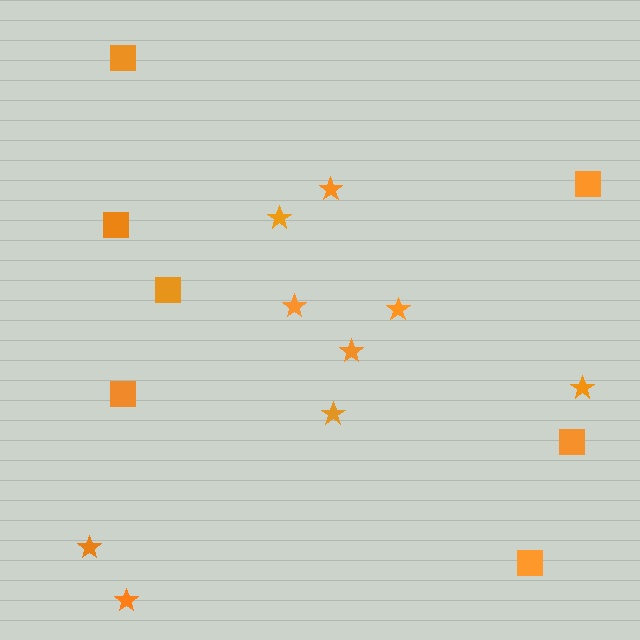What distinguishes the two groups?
There are 2 groups: one group of stars (9) and one group of squares (7).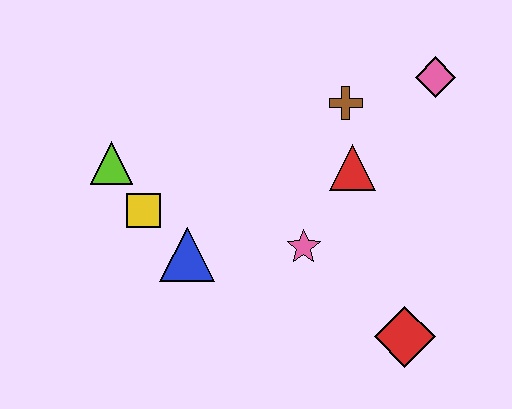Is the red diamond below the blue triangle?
Yes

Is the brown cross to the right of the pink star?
Yes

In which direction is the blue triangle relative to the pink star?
The blue triangle is to the left of the pink star.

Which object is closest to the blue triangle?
The yellow square is closest to the blue triangle.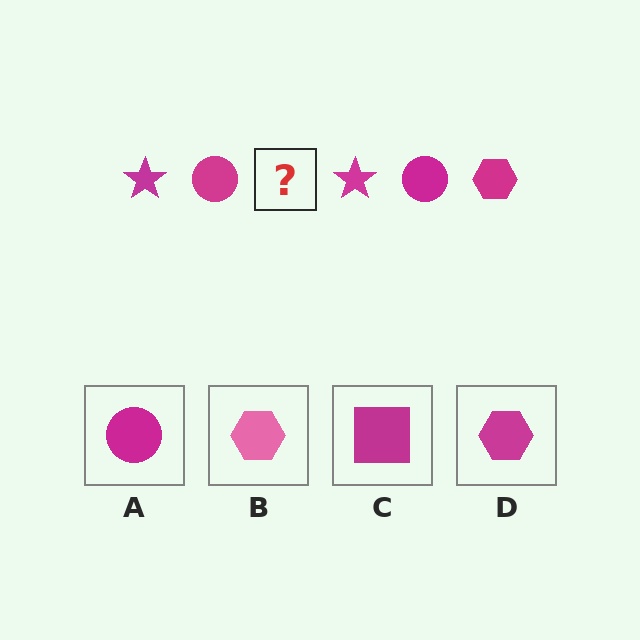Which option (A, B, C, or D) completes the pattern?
D.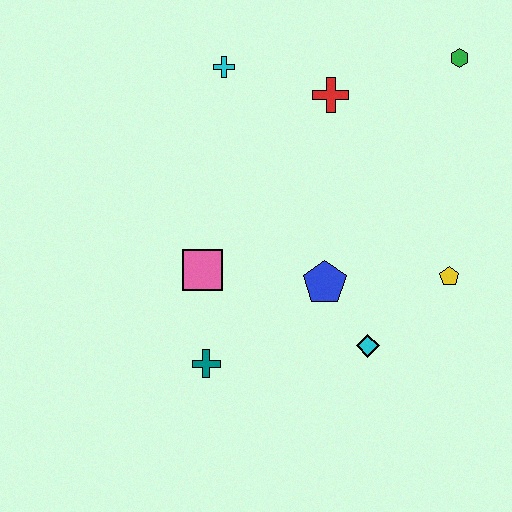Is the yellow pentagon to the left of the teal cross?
No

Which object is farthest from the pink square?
The green hexagon is farthest from the pink square.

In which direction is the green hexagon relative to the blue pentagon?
The green hexagon is above the blue pentagon.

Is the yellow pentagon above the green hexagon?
No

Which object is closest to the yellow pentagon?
The cyan diamond is closest to the yellow pentagon.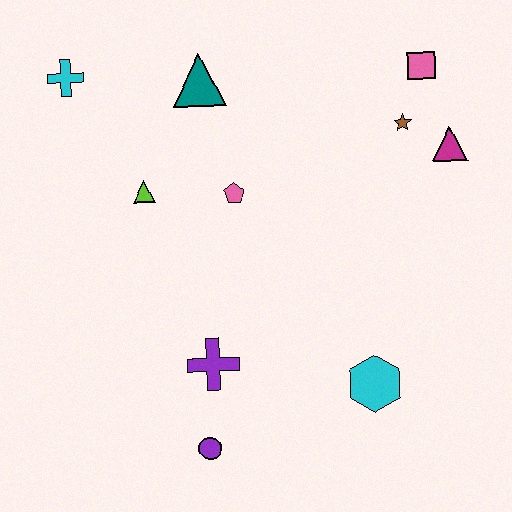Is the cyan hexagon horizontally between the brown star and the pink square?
No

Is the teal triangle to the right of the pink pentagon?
No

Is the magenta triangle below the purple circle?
No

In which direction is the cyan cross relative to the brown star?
The cyan cross is to the left of the brown star.